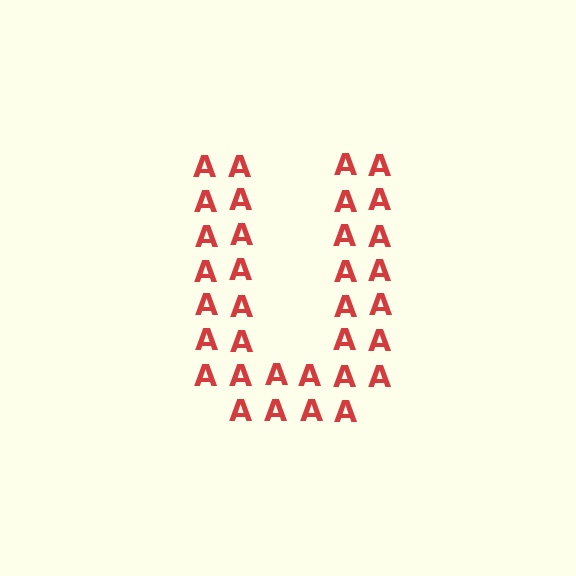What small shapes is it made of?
It is made of small letter A's.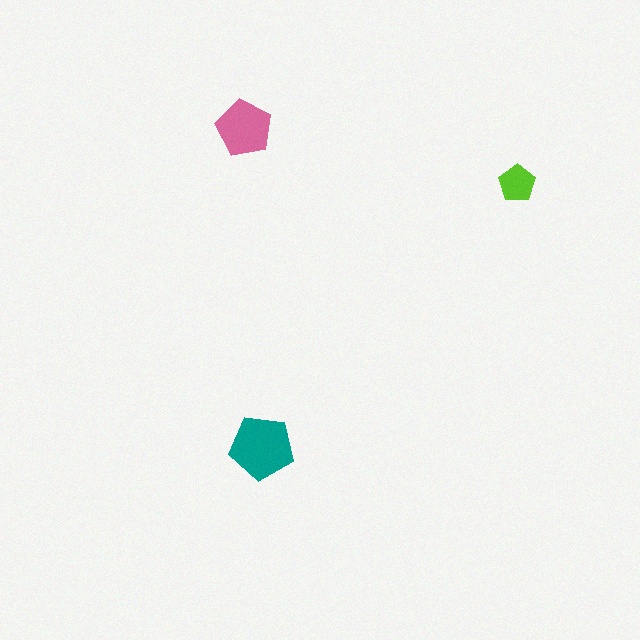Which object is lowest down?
The teal pentagon is bottommost.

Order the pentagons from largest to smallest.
the teal one, the pink one, the lime one.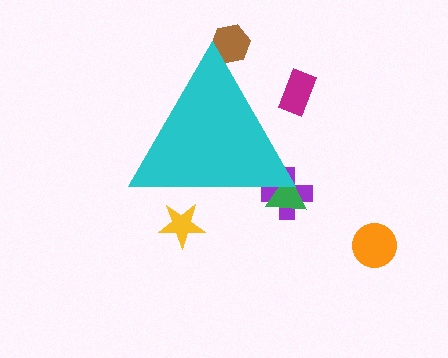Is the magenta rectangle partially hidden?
Yes, the magenta rectangle is partially hidden behind the cyan triangle.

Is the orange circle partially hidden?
No, the orange circle is fully visible.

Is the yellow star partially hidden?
Yes, the yellow star is partially hidden behind the cyan triangle.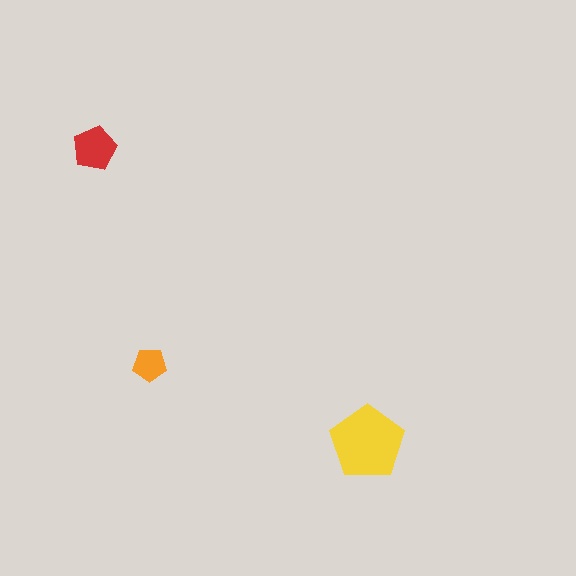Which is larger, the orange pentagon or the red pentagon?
The red one.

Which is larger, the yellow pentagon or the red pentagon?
The yellow one.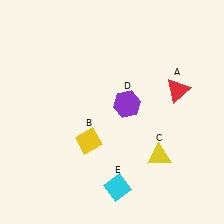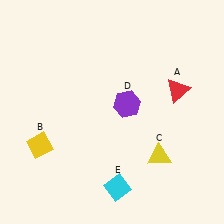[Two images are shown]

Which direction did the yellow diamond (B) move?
The yellow diamond (B) moved left.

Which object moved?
The yellow diamond (B) moved left.